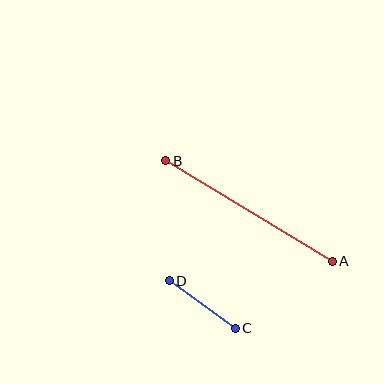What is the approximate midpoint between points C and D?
The midpoint is at approximately (202, 305) pixels.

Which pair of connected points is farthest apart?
Points A and B are farthest apart.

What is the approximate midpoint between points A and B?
The midpoint is at approximately (249, 211) pixels.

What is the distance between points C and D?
The distance is approximately 82 pixels.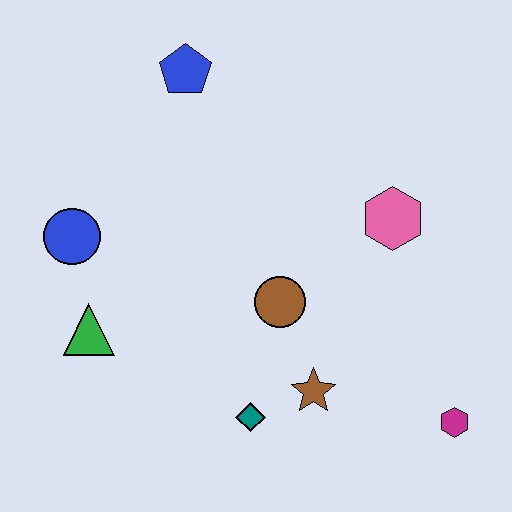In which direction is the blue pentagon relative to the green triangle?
The blue pentagon is above the green triangle.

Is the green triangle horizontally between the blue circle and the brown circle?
Yes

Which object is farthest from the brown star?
The blue pentagon is farthest from the brown star.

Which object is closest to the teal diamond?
The brown star is closest to the teal diamond.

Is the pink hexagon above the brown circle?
Yes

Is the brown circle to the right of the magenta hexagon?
No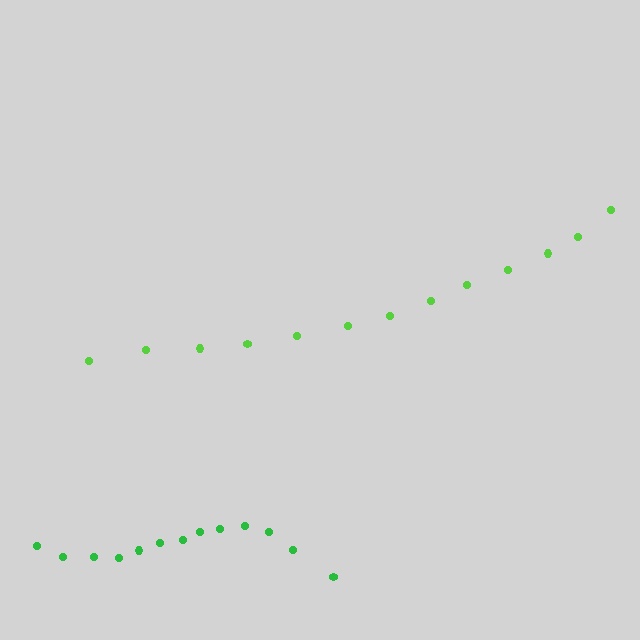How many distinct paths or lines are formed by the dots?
There are 2 distinct paths.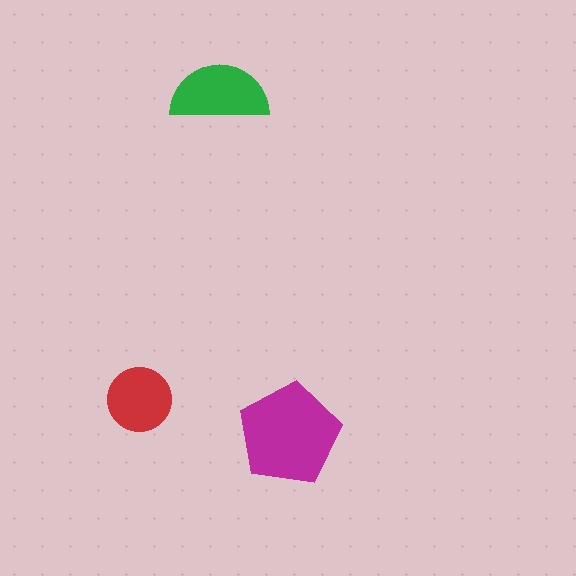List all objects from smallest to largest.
The red circle, the green semicircle, the magenta pentagon.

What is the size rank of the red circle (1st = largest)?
3rd.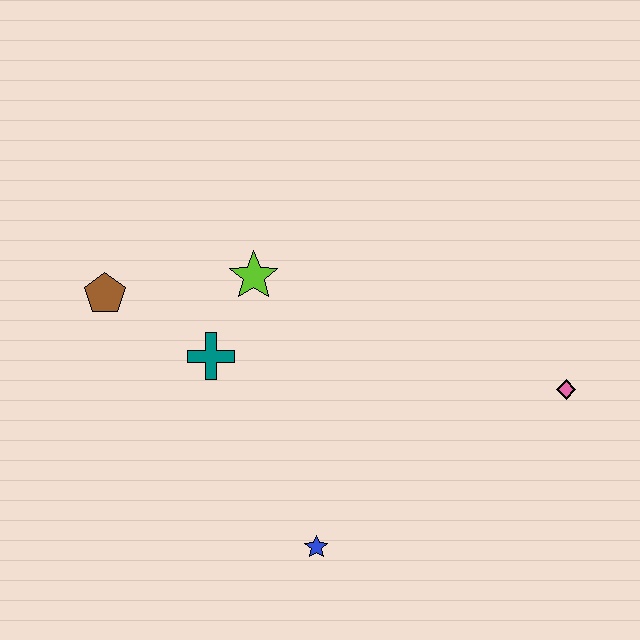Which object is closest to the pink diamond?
The blue star is closest to the pink diamond.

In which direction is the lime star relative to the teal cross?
The lime star is above the teal cross.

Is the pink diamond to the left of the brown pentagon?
No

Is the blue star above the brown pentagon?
No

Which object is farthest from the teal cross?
The pink diamond is farthest from the teal cross.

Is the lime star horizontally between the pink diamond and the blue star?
No